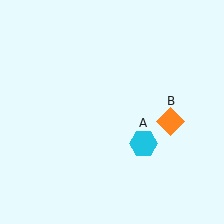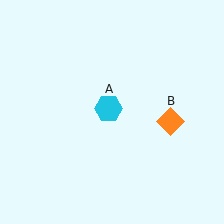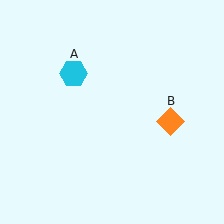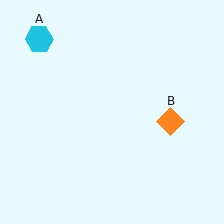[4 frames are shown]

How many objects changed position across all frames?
1 object changed position: cyan hexagon (object A).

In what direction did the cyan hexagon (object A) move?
The cyan hexagon (object A) moved up and to the left.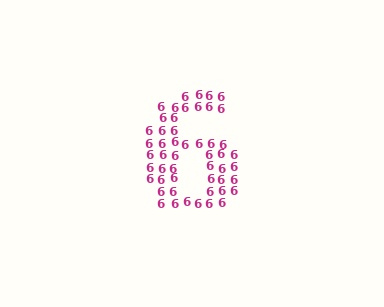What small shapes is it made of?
It is made of small digit 6's.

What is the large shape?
The large shape is the digit 6.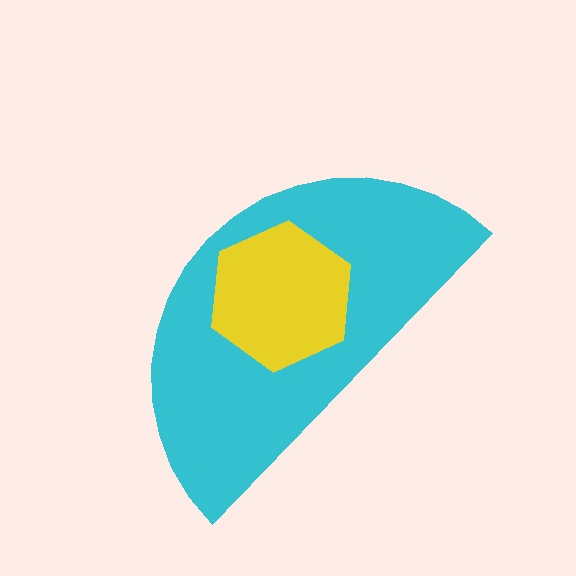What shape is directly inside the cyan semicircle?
The yellow hexagon.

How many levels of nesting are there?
2.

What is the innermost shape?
The yellow hexagon.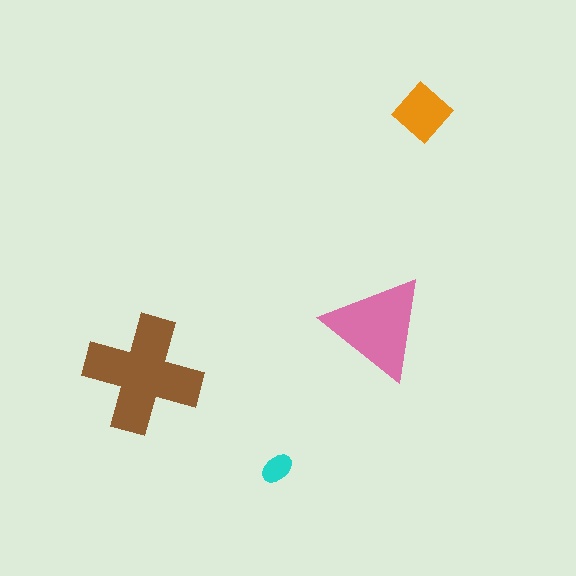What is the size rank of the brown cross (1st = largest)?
1st.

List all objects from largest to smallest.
The brown cross, the pink triangle, the orange diamond, the cyan ellipse.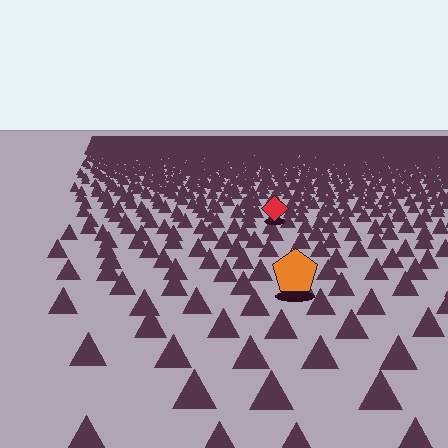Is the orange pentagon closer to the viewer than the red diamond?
Yes. The orange pentagon is closer — you can tell from the texture gradient: the ground texture is coarser near it.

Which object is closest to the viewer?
The orange pentagon is closest. The texture marks near it are larger and more spread out.